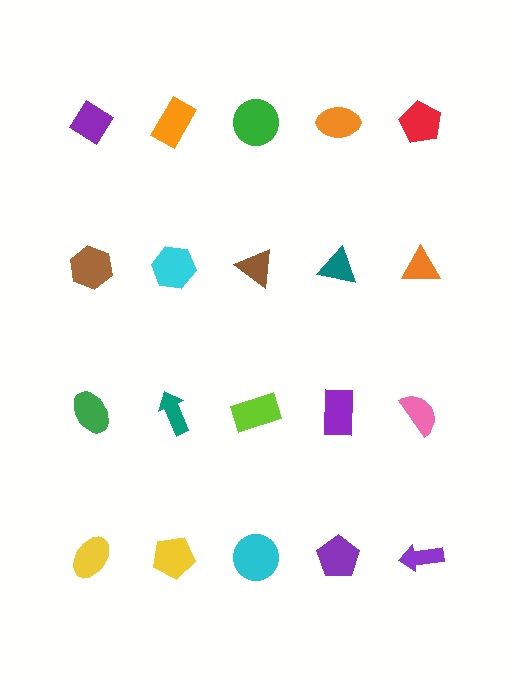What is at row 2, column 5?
An orange triangle.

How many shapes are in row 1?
5 shapes.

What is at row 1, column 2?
An orange rectangle.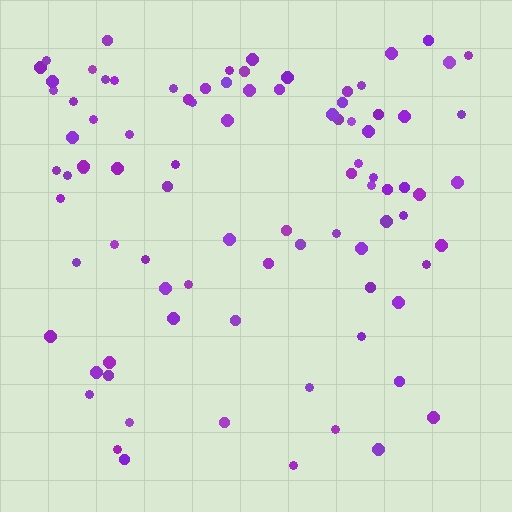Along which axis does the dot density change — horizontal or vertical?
Vertical.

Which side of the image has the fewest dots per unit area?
The bottom.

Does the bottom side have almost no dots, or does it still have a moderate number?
Still a moderate number, just noticeably fewer than the top.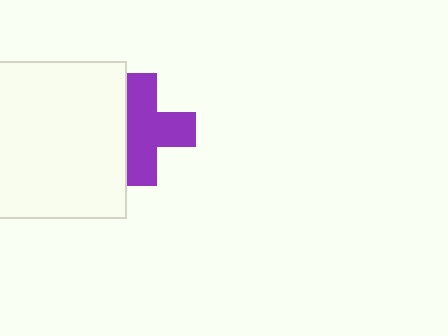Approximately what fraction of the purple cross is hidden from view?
Roughly 30% of the purple cross is hidden behind the white square.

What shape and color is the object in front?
The object in front is a white square.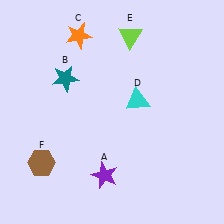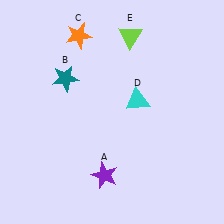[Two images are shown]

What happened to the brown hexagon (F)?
The brown hexagon (F) was removed in Image 2. It was in the bottom-left area of Image 1.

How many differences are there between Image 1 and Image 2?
There is 1 difference between the two images.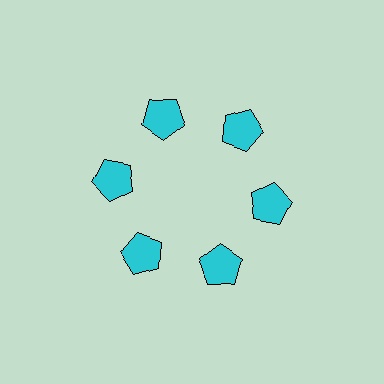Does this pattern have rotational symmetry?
Yes, this pattern has 6-fold rotational symmetry. It looks the same after rotating 60 degrees around the center.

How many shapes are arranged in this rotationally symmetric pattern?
There are 6 shapes, arranged in 6 groups of 1.